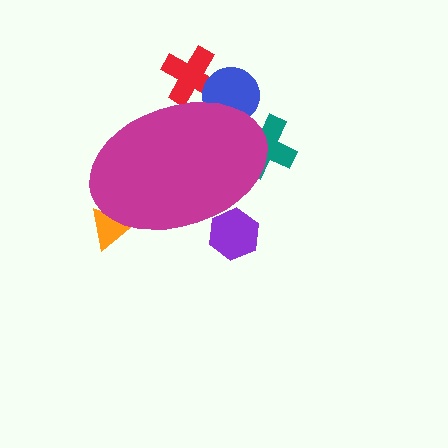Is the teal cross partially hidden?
Yes, the teal cross is partially hidden behind the magenta ellipse.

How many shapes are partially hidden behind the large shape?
5 shapes are partially hidden.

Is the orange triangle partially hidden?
Yes, the orange triangle is partially hidden behind the magenta ellipse.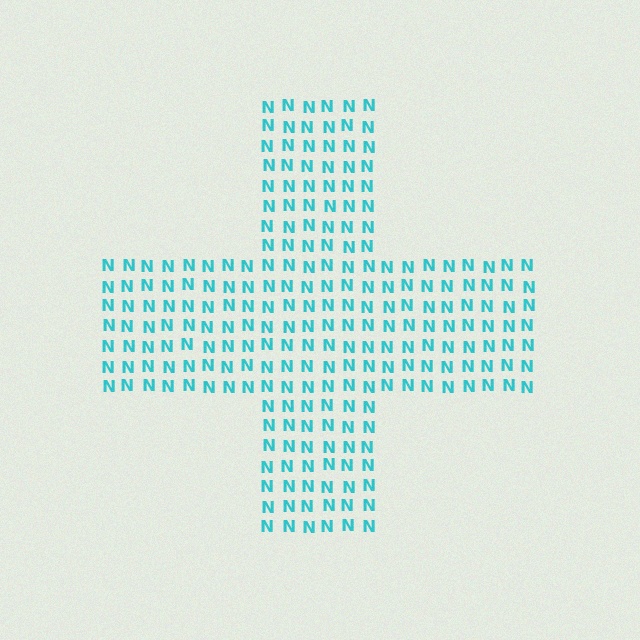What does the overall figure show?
The overall figure shows a cross.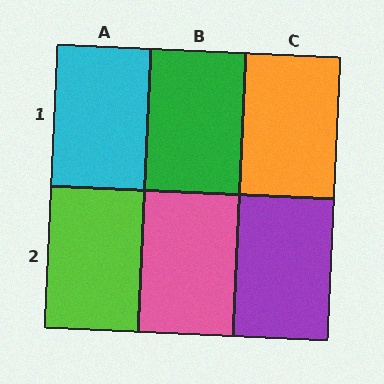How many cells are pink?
1 cell is pink.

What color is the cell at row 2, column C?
Purple.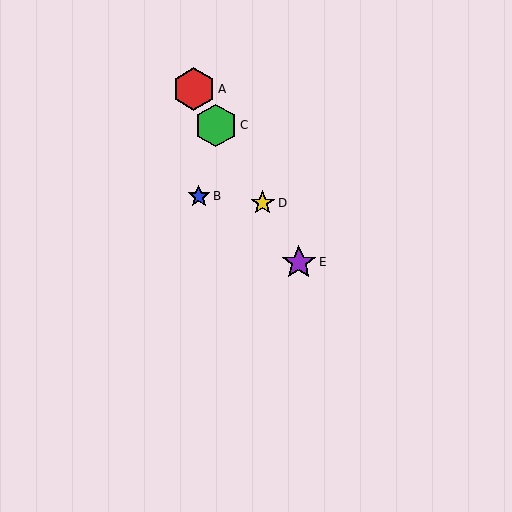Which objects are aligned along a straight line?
Objects A, C, D, E are aligned along a straight line.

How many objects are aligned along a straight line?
4 objects (A, C, D, E) are aligned along a straight line.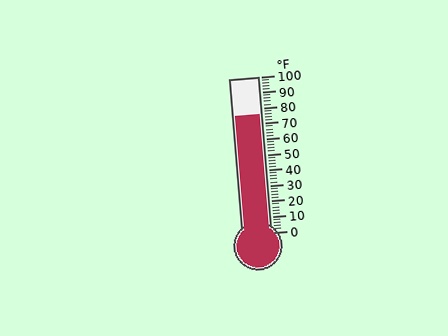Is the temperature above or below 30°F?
The temperature is above 30°F.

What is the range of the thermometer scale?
The thermometer scale ranges from 0°F to 100°F.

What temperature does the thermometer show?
The thermometer shows approximately 76°F.